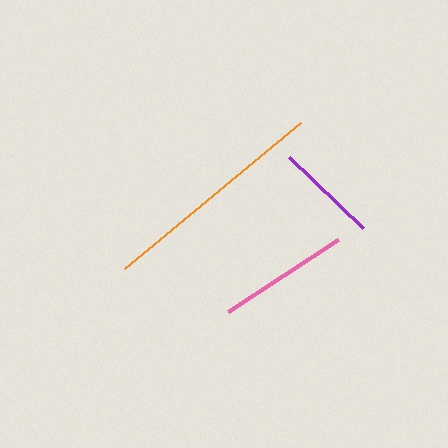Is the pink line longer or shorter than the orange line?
The orange line is longer than the pink line.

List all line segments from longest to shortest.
From longest to shortest: orange, pink, purple.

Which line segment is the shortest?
The purple line is the shortest at approximately 102 pixels.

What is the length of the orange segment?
The orange segment is approximately 228 pixels long.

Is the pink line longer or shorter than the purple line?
The pink line is longer than the purple line.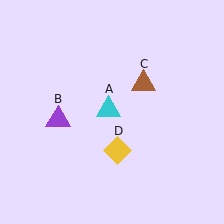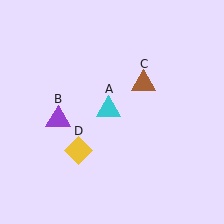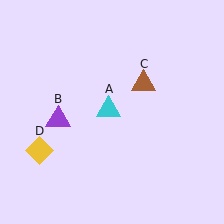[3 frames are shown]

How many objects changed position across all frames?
1 object changed position: yellow diamond (object D).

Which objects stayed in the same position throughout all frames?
Cyan triangle (object A) and purple triangle (object B) and brown triangle (object C) remained stationary.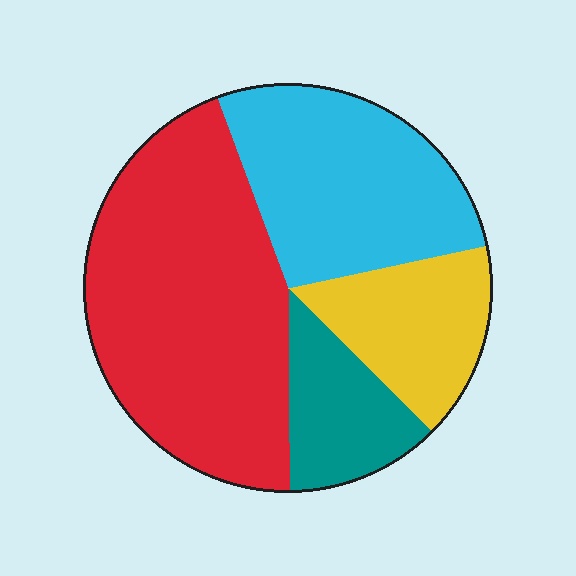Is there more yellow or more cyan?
Cyan.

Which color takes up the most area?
Red, at roughly 45%.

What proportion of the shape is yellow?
Yellow takes up less than a quarter of the shape.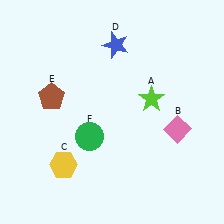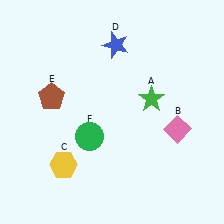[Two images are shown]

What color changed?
The star (A) changed from lime in Image 1 to green in Image 2.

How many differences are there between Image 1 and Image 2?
There is 1 difference between the two images.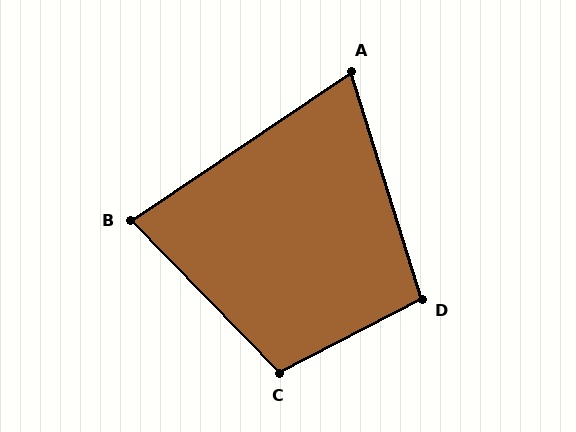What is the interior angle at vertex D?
Approximately 100 degrees (obtuse).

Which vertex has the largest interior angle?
C, at approximately 107 degrees.